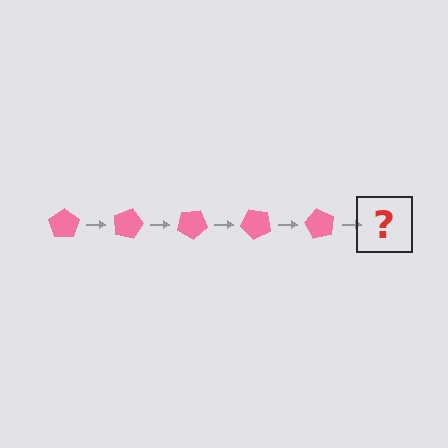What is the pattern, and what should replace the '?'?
The pattern is that the pentagon rotates 15 degrees each step. The '?' should be a pink pentagon rotated 75 degrees.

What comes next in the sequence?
The next element should be a pink pentagon rotated 75 degrees.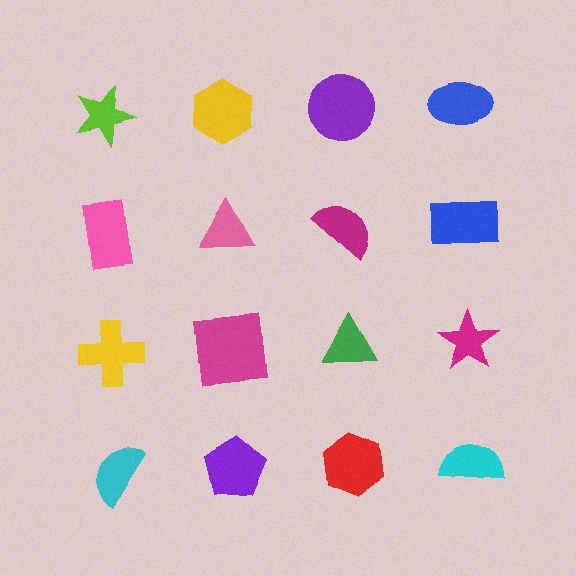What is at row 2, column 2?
A pink triangle.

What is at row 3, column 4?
A magenta star.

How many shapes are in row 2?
4 shapes.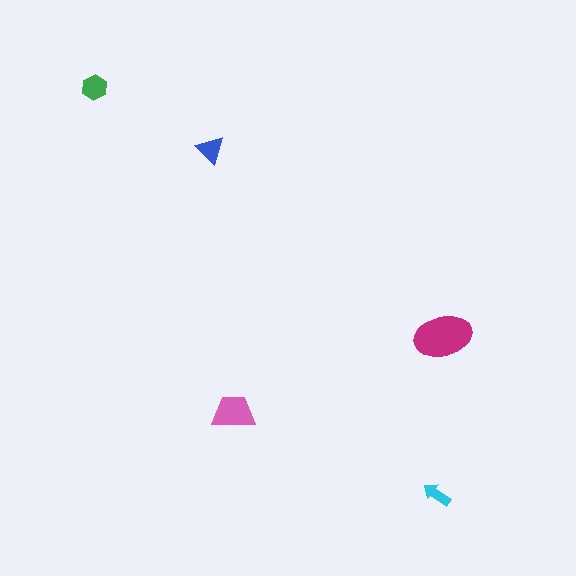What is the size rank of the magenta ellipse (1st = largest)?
1st.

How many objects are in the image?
There are 5 objects in the image.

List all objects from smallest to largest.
The cyan arrow, the blue triangle, the green hexagon, the pink trapezoid, the magenta ellipse.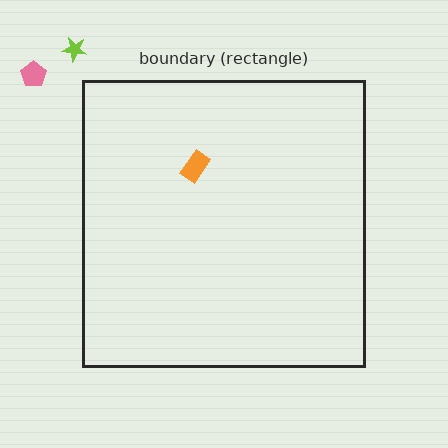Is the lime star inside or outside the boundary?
Outside.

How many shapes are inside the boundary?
1 inside, 2 outside.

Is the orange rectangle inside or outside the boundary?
Inside.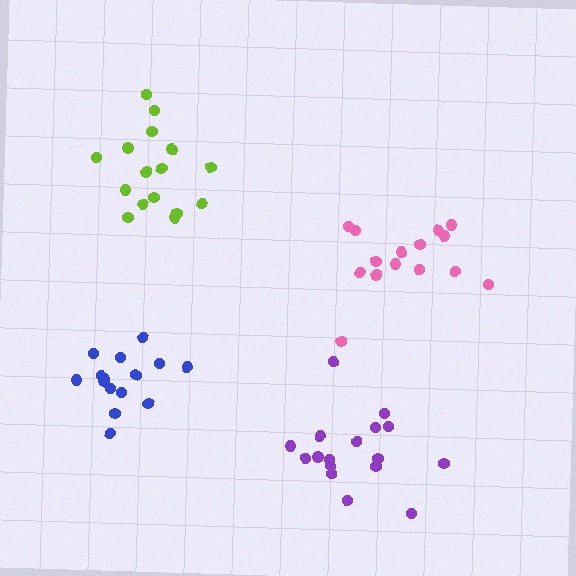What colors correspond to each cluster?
The clusters are colored: blue, lime, pink, purple.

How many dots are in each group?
Group 1: 15 dots, Group 2: 16 dots, Group 3: 15 dots, Group 4: 17 dots (63 total).